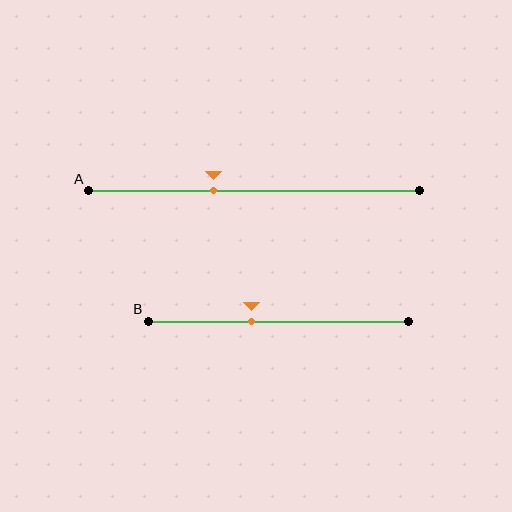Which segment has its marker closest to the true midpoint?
Segment B has its marker closest to the true midpoint.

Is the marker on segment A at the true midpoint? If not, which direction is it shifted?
No, the marker on segment A is shifted to the left by about 12% of the segment length.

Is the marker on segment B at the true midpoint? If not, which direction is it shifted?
No, the marker on segment B is shifted to the left by about 10% of the segment length.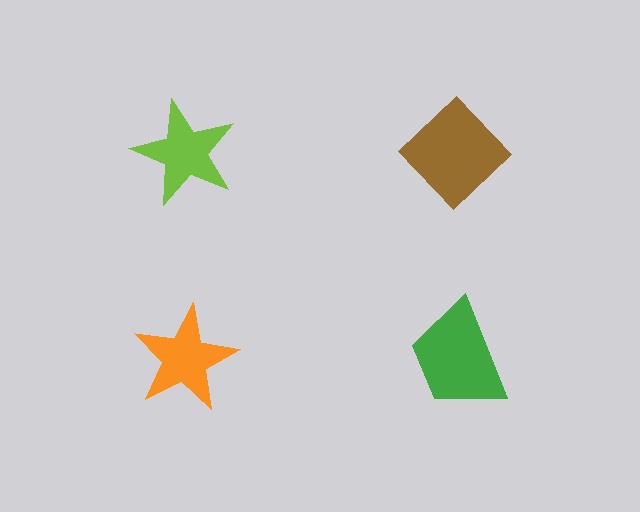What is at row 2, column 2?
A green trapezoid.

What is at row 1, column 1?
A lime star.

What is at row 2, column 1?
An orange star.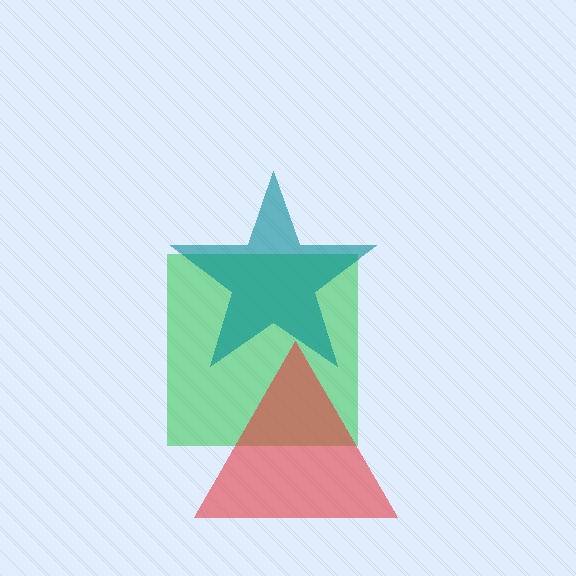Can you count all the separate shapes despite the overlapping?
Yes, there are 3 separate shapes.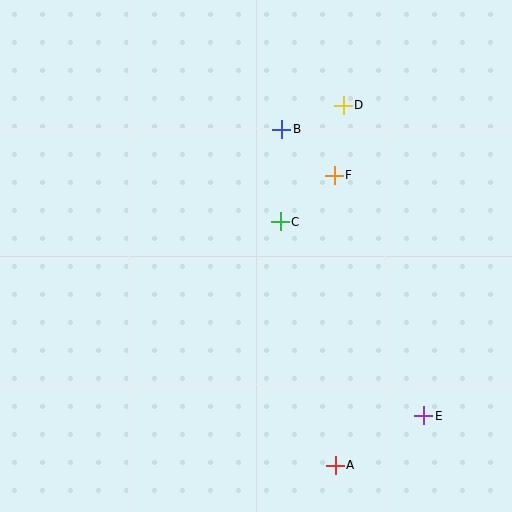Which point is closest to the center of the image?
Point C at (280, 222) is closest to the center.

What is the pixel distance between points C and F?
The distance between C and F is 71 pixels.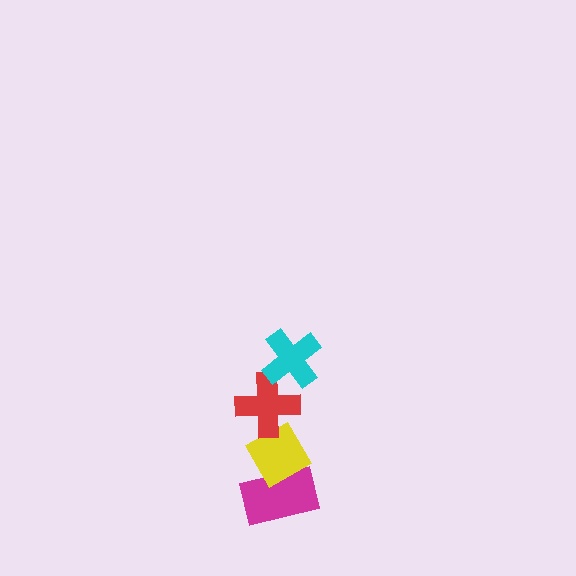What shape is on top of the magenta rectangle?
The yellow diamond is on top of the magenta rectangle.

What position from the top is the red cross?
The red cross is 2nd from the top.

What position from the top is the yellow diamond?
The yellow diamond is 3rd from the top.